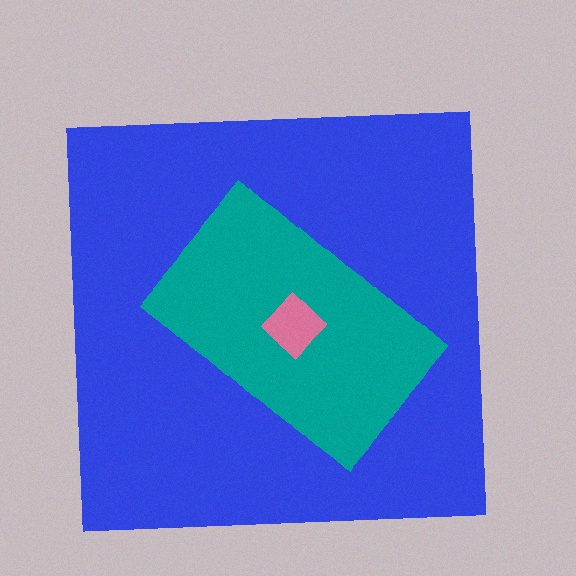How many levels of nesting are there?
3.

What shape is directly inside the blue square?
The teal rectangle.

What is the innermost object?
The pink diamond.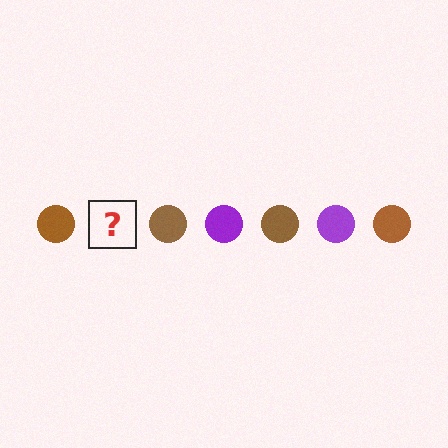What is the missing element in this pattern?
The missing element is a purple circle.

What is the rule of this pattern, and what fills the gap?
The rule is that the pattern cycles through brown, purple circles. The gap should be filled with a purple circle.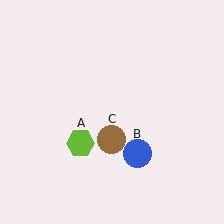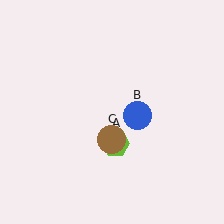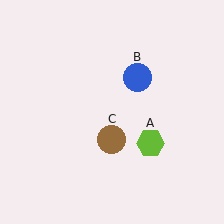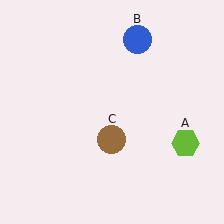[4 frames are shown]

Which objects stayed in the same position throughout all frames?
Brown circle (object C) remained stationary.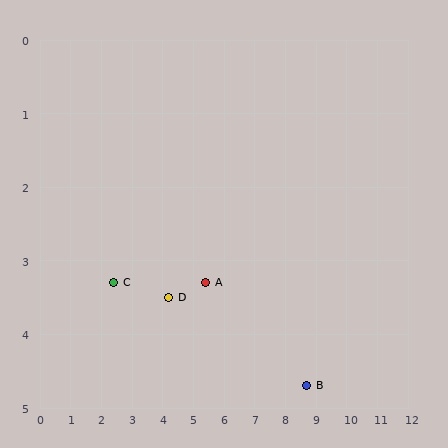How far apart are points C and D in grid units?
Points C and D are about 1.8 grid units apart.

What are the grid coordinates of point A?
Point A is at approximately (5.4, 3.3).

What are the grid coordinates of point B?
Point B is at approximately (8.7, 4.7).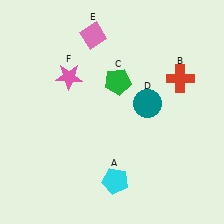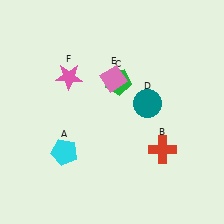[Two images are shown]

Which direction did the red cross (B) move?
The red cross (B) moved down.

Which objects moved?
The objects that moved are: the cyan pentagon (A), the red cross (B), the pink diamond (E).